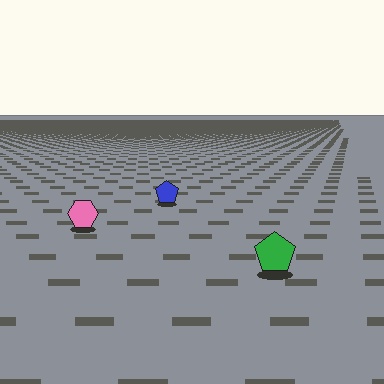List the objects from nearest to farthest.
From nearest to farthest: the green pentagon, the pink hexagon, the blue pentagon.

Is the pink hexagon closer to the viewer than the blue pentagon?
Yes. The pink hexagon is closer — you can tell from the texture gradient: the ground texture is coarser near it.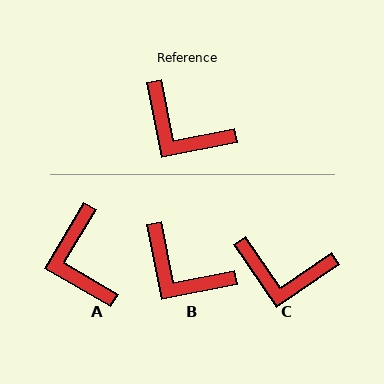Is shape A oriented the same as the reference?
No, it is off by about 42 degrees.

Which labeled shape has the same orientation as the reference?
B.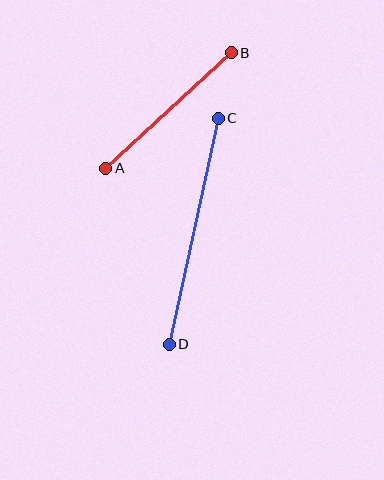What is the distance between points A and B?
The distance is approximately 171 pixels.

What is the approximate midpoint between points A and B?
The midpoint is at approximately (169, 111) pixels.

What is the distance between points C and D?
The distance is approximately 231 pixels.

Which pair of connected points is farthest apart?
Points C and D are farthest apart.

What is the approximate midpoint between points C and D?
The midpoint is at approximately (194, 231) pixels.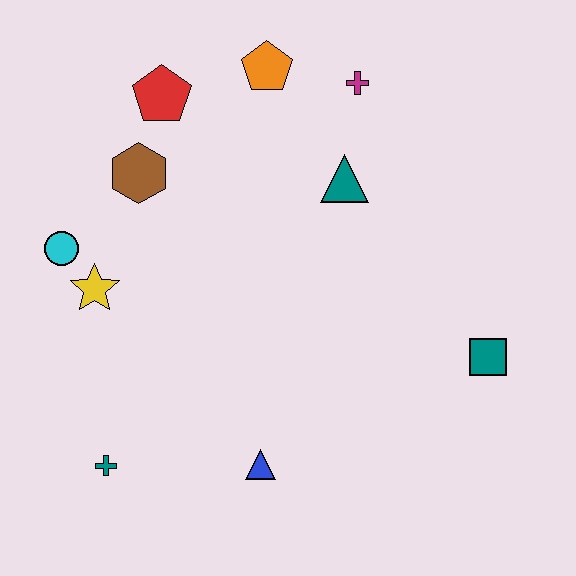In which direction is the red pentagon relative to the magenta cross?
The red pentagon is to the left of the magenta cross.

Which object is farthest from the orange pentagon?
The teal cross is farthest from the orange pentagon.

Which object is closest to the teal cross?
The blue triangle is closest to the teal cross.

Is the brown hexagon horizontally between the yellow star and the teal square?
Yes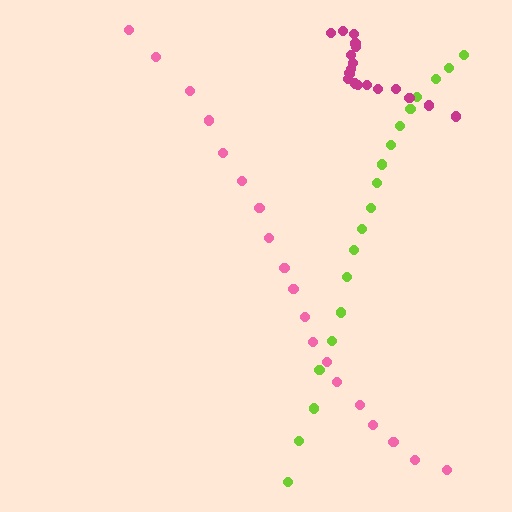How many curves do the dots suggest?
There are 3 distinct paths.